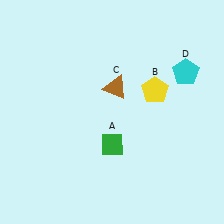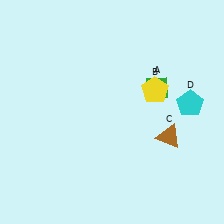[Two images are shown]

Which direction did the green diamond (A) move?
The green diamond (A) moved up.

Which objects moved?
The objects that moved are: the green diamond (A), the brown triangle (C), the cyan pentagon (D).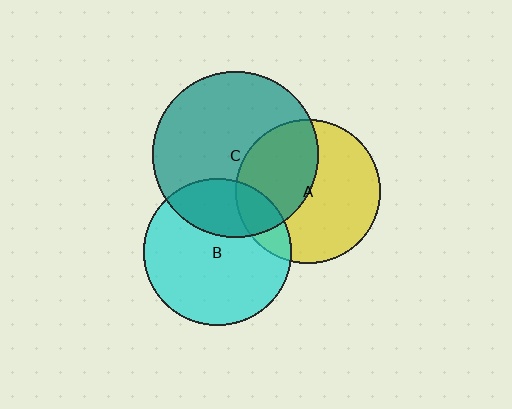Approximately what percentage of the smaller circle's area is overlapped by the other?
Approximately 40%.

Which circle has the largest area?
Circle C (teal).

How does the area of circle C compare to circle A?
Approximately 1.3 times.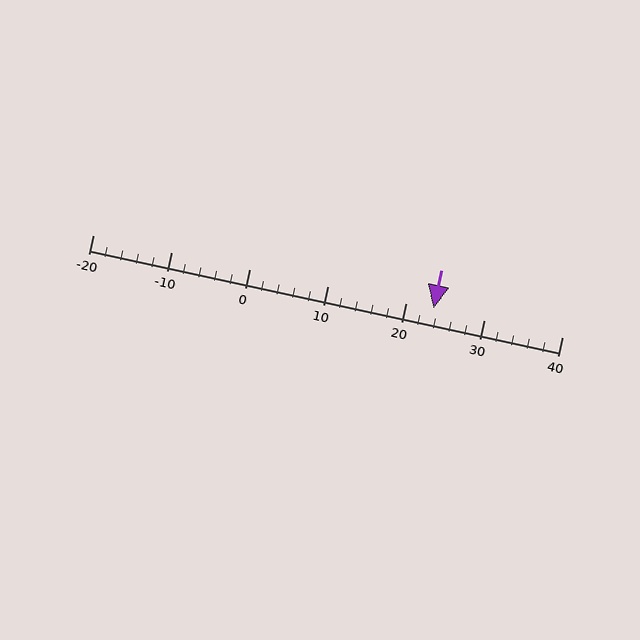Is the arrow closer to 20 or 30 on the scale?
The arrow is closer to 20.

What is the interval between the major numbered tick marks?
The major tick marks are spaced 10 units apart.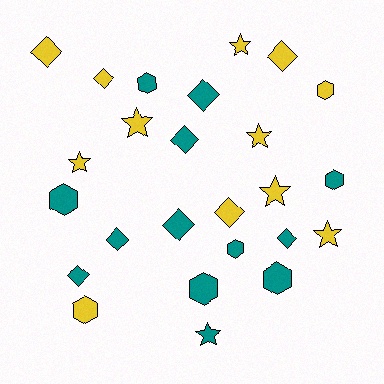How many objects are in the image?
There are 25 objects.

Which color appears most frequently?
Teal, with 13 objects.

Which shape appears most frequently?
Diamond, with 10 objects.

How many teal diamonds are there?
There are 6 teal diamonds.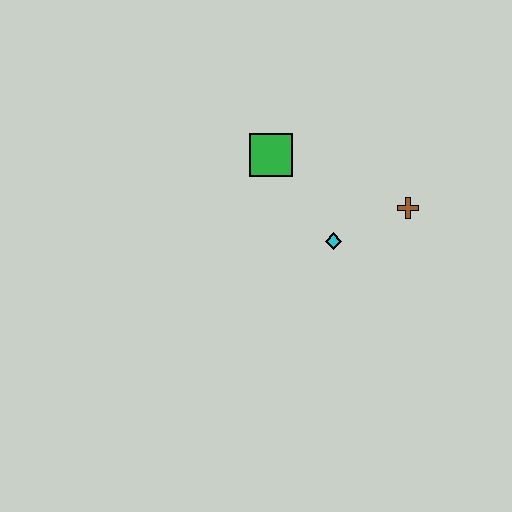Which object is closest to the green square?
The cyan diamond is closest to the green square.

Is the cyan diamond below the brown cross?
Yes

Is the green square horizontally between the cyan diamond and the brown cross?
No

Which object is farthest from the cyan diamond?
The green square is farthest from the cyan diamond.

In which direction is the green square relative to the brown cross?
The green square is to the left of the brown cross.